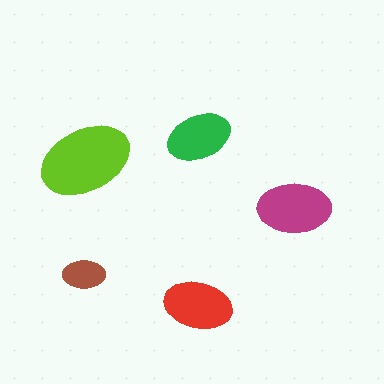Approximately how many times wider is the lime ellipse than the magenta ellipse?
About 1.5 times wider.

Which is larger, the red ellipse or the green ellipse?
The red one.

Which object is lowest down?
The red ellipse is bottommost.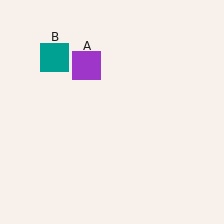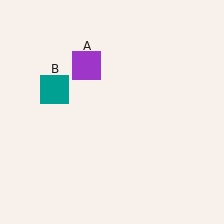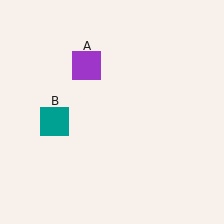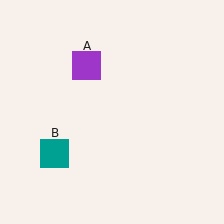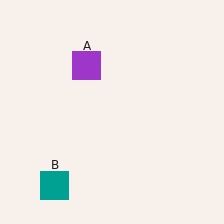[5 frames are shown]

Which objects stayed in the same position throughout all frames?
Purple square (object A) remained stationary.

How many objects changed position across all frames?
1 object changed position: teal square (object B).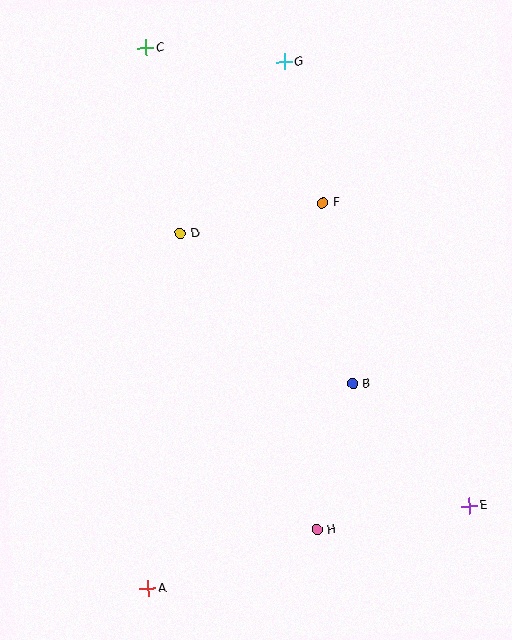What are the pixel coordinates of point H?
Point H is at (317, 530).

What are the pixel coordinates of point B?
Point B is at (352, 384).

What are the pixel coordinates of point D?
Point D is at (180, 233).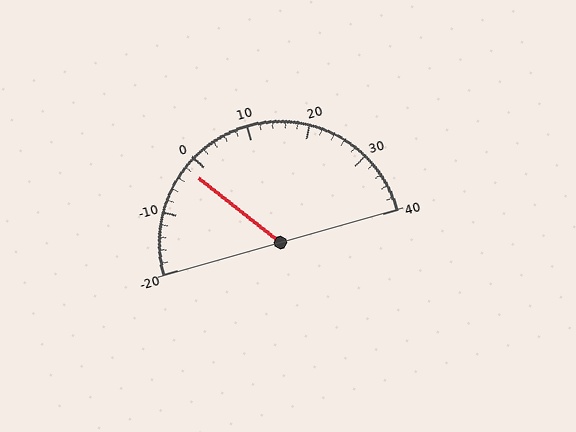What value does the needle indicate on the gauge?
The needle indicates approximately -2.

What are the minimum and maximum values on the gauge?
The gauge ranges from -20 to 40.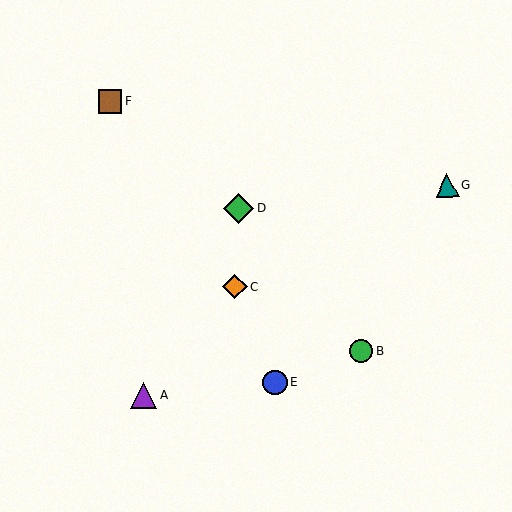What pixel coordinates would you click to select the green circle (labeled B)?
Click at (361, 352) to select the green circle B.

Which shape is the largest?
The green diamond (labeled D) is the largest.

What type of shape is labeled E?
Shape E is a blue circle.